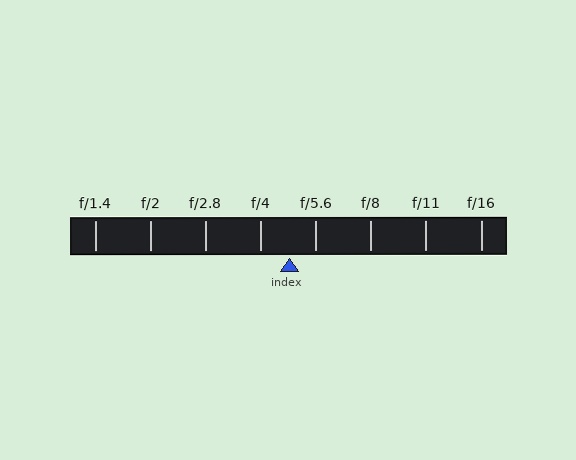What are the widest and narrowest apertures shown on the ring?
The widest aperture shown is f/1.4 and the narrowest is f/16.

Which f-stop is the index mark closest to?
The index mark is closest to f/5.6.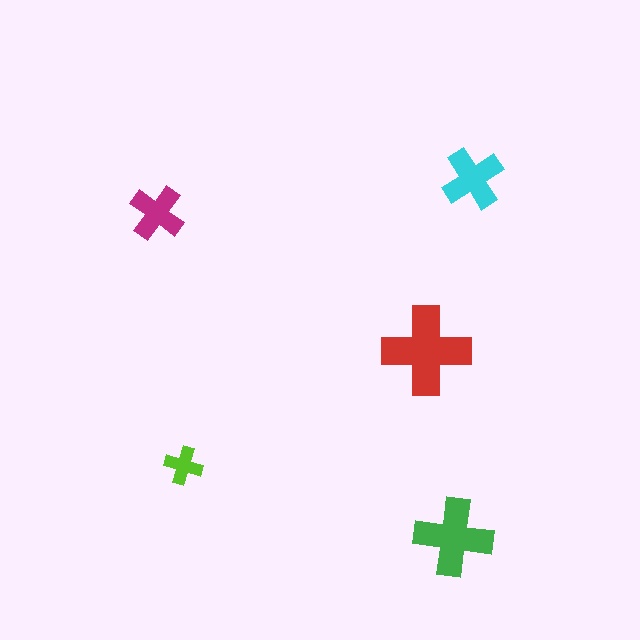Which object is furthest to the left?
The magenta cross is leftmost.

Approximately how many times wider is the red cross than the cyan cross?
About 1.5 times wider.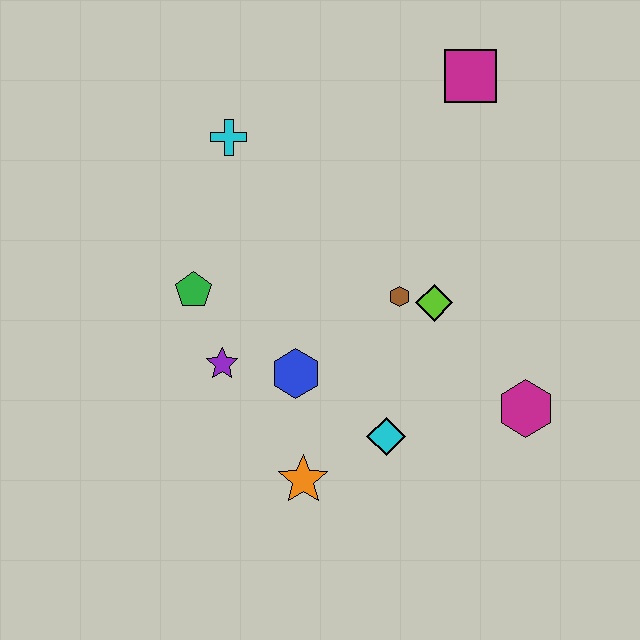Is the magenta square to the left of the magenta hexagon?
Yes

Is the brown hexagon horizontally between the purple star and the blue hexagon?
No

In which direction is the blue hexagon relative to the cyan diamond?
The blue hexagon is to the left of the cyan diamond.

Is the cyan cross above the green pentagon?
Yes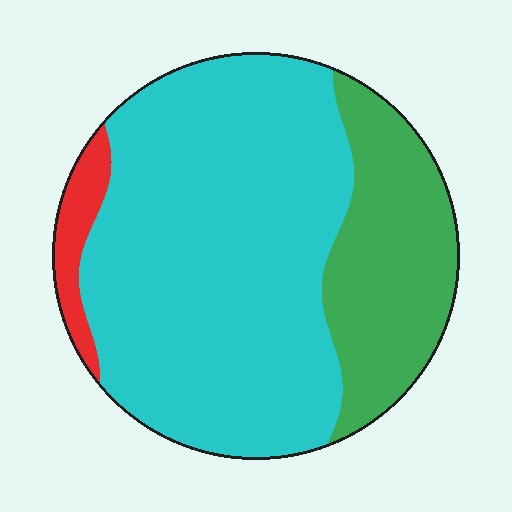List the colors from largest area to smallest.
From largest to smallest: cyan, green, red.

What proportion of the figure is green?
Green takes up about one quarter (1/4) of the figure.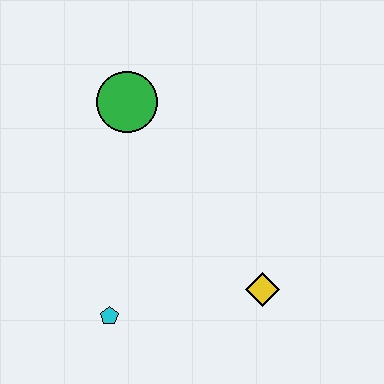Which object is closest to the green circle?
The cyan pentagon is closest to the green circle.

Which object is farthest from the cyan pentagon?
The green circle is farthest from the cyan pentagon.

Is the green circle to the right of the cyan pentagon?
Yes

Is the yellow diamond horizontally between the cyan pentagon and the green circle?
No